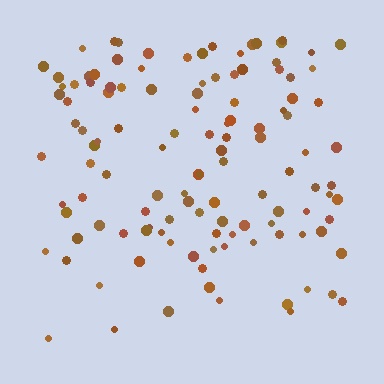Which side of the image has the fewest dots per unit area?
The bottom.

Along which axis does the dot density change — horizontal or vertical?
Vertical.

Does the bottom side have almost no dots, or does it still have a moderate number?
Still a moderate number, just noticeably fewer than the top.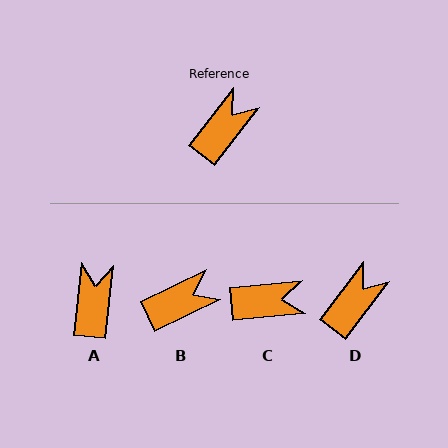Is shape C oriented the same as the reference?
No, it is off by about 48 degrees.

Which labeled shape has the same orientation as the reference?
D.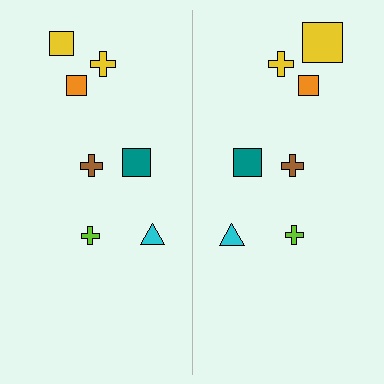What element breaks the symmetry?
The yellow square on the right side has a different size than its mirror counterpart.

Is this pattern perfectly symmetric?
No, the pattern is not perfectly symmetric. The yellow square on the right side has a different size than its mirror counterpart.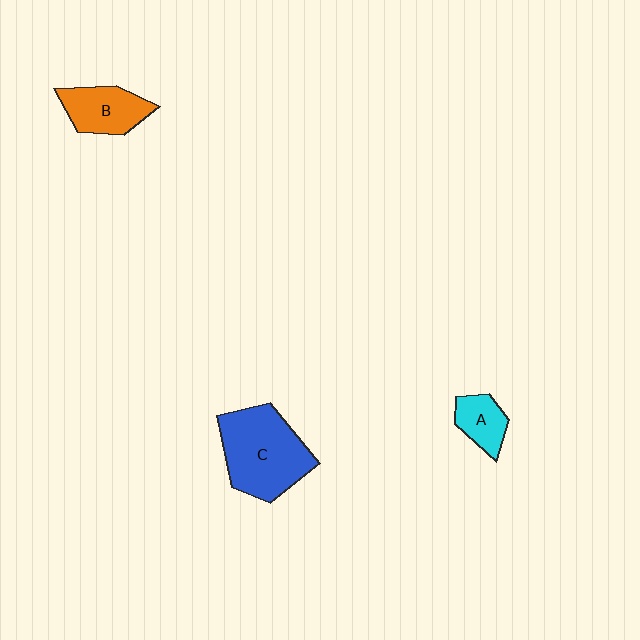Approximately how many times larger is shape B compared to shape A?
Approximately 1.5 times.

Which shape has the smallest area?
Shape A (cyan).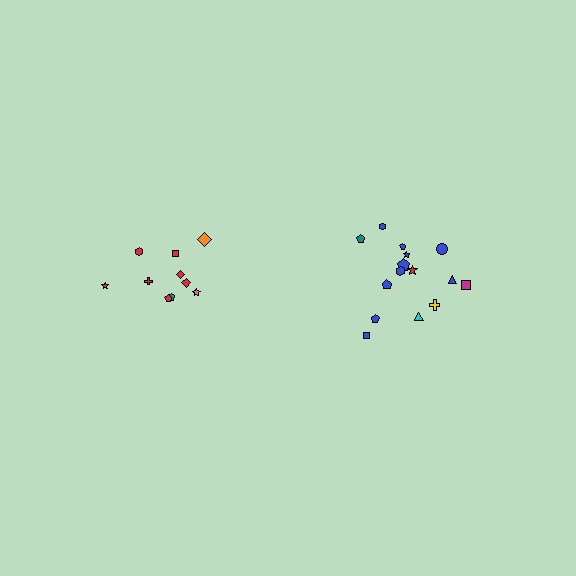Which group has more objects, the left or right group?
The right group.